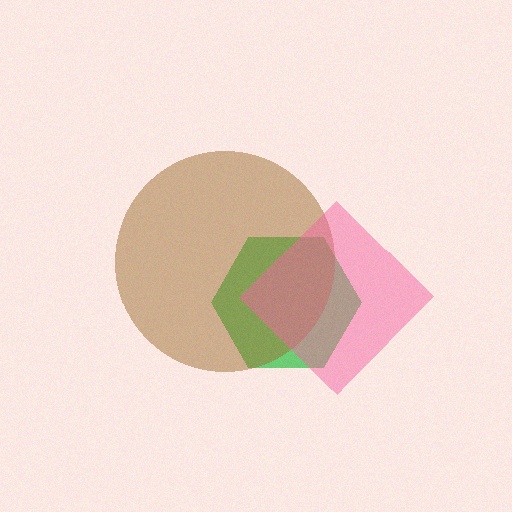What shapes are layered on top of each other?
The layered shapes are: a green hexagon, a brown circle, a pink diamond.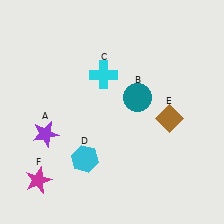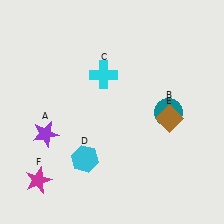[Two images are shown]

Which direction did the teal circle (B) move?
The teal circle (B) moved right.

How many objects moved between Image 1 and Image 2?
1 object moved between the two images.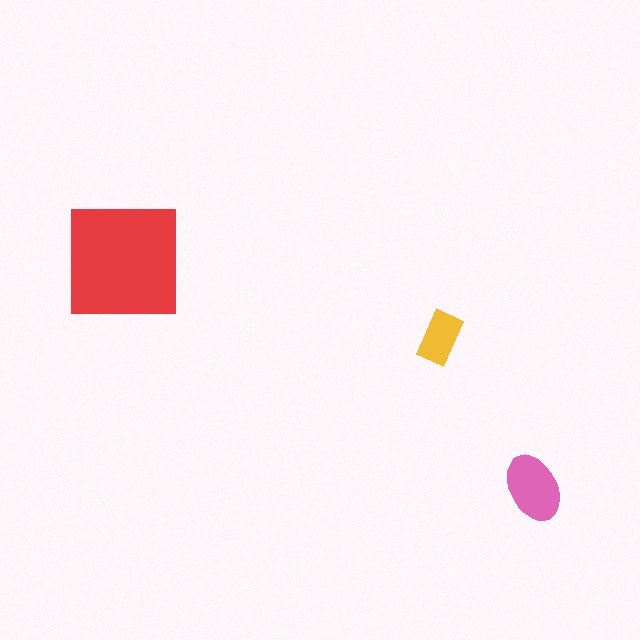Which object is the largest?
The red square.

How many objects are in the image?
There are 3 objects in the image.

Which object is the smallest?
The yellow rectangle.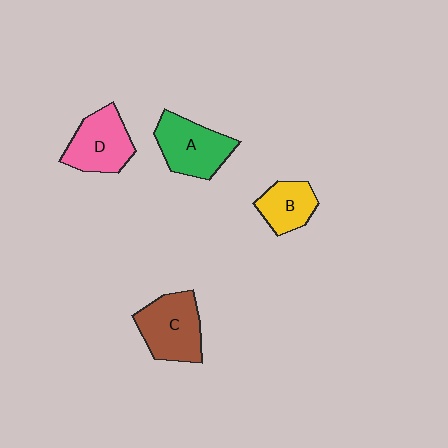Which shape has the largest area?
Shape C (brown).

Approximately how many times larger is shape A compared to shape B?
Approximately 1.5 times.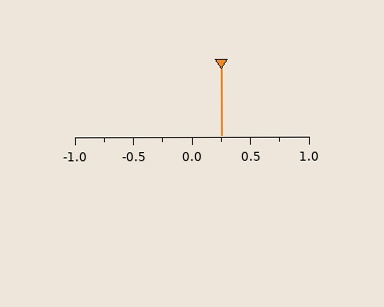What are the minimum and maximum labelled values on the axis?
The axis runs from -1.0 to 1.0.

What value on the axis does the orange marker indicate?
The marker indicates approximately 0.25.